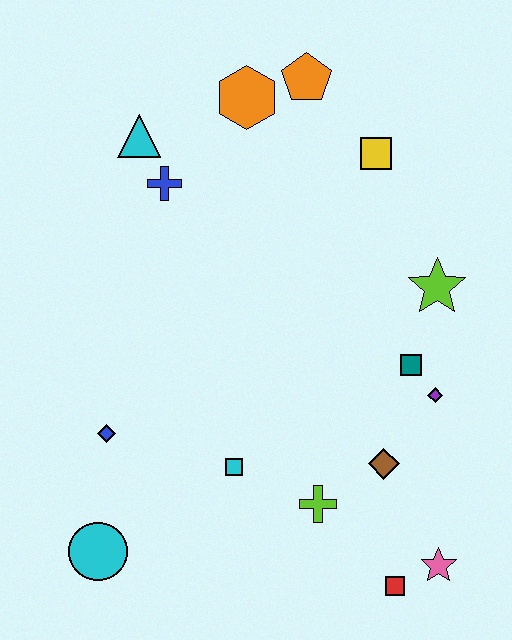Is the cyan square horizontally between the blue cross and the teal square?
Yes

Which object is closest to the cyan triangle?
The blue cross is closest to the cyan triangle.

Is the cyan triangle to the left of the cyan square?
Yes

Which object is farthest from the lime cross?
The orange pentagon is farthest from the lime cross.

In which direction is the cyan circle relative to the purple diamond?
The cyan circle is to the left of the purple diamond.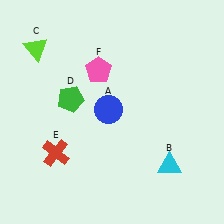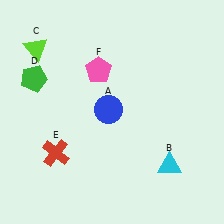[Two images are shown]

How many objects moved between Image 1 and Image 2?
1 object moved between the two images.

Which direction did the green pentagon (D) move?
The green pentagon (D) moved left.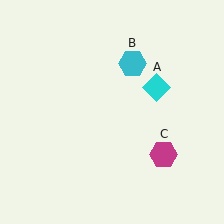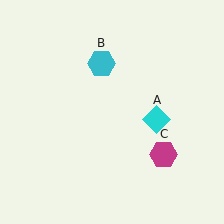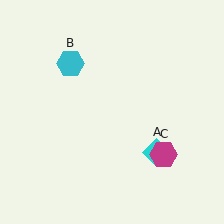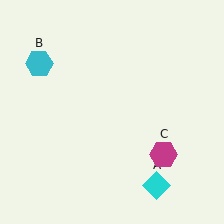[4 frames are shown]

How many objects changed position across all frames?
2 objects changed position: cyan diamond (object A), cyan hexagon (object B).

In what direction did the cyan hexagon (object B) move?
The cyan hexagon (object B) moved left.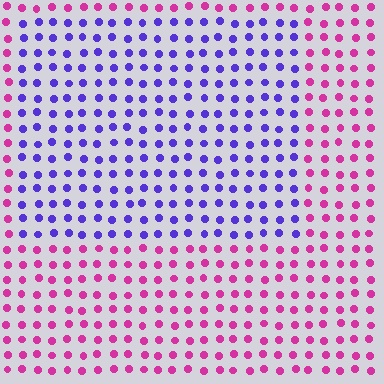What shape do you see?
I see a rectangle.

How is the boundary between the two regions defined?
The boundary is defined purely by a slight shift in hue (about 67 degrees). Spacing, size, and orientation are identical on both sides.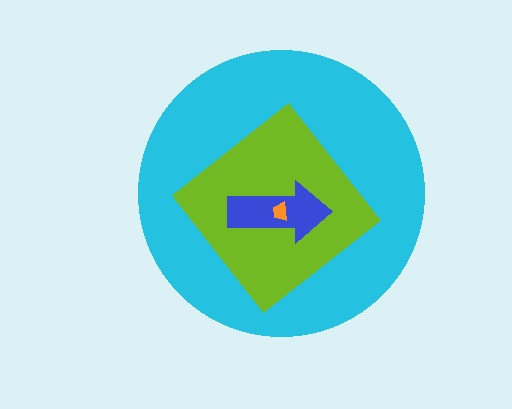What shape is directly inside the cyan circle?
The lime diamond.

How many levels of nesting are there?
4.